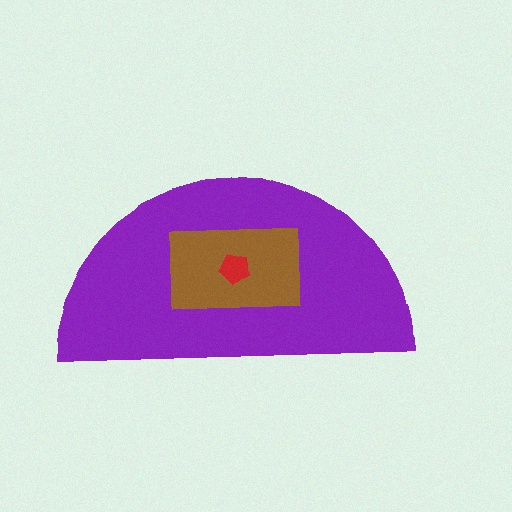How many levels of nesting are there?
3.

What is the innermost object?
The red pentagon.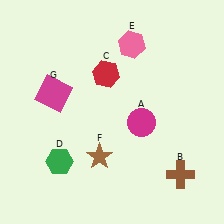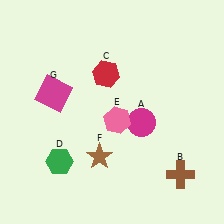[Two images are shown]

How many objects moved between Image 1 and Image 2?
1 object moved between the two images.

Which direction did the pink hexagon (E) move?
The pink hexagon (E) moved down.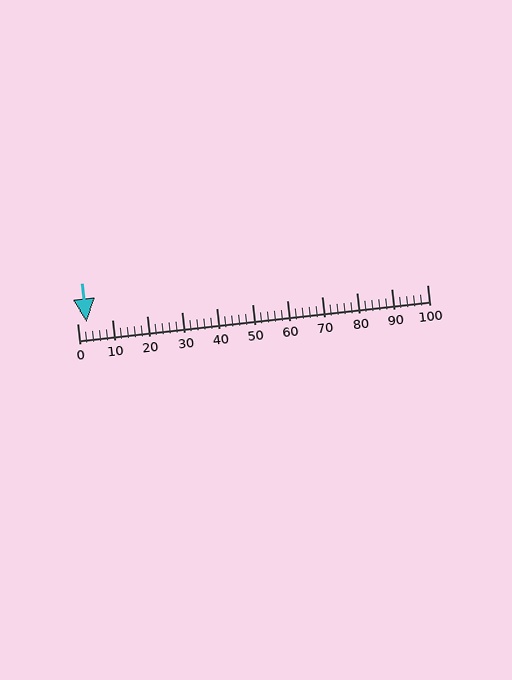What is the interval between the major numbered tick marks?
The major tick marks are spaced 10 units apart.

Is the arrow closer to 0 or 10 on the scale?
The arrow is closer to 0.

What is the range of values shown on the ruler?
The ruler shows values from 0 to 100.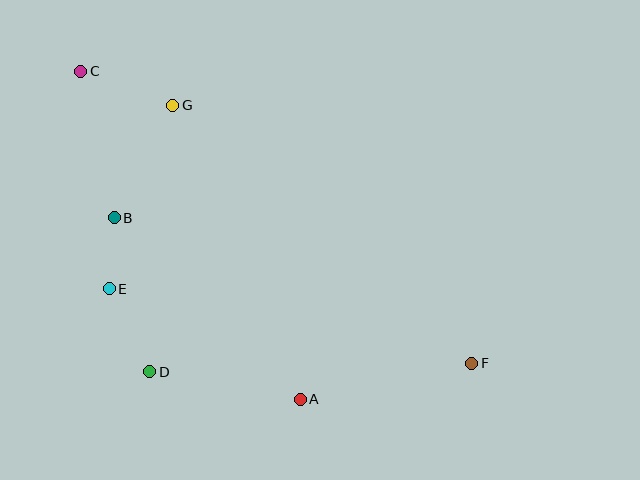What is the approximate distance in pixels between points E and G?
The distance between E and G is approximately 194 pixels.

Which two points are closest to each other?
Points B and E are closest to each other.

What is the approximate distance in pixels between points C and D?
The distance between C and D is approximately 308 pixels.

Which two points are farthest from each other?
Points C and F are farthest from each other.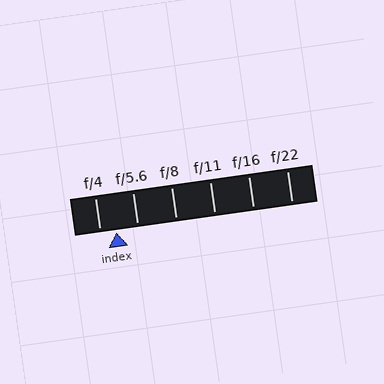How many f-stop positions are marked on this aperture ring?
There are 6 f-stop positions marked.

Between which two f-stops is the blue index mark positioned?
The index mark is between f/4 and f/5.6.